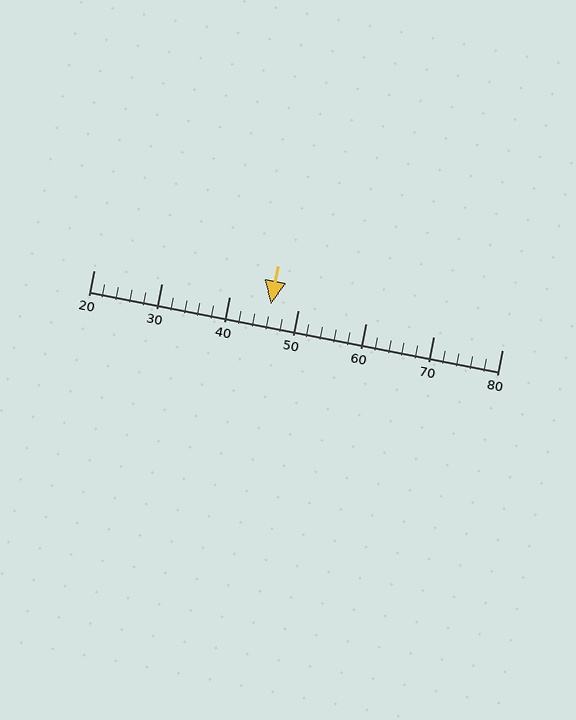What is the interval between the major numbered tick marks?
The major tick marks are spaced 10 units apart.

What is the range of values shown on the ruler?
The ruler shows values from 20 to 80.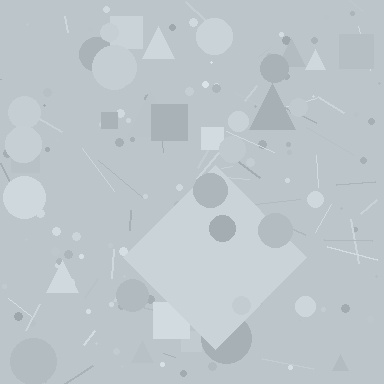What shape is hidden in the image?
A diamond is hidden in the image.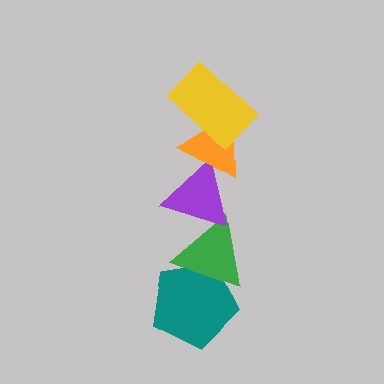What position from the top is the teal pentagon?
The teal pentagon is 5th from the top.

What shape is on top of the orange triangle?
The yellow rectangle is on top of the orange triangle.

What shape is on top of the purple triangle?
The orange triangle is on top of the purple triangle.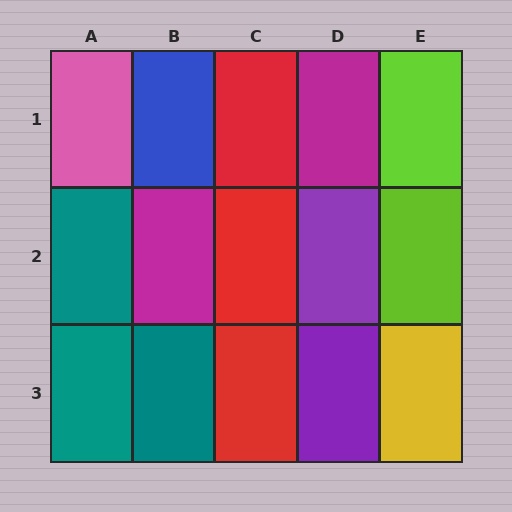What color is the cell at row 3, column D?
Purple.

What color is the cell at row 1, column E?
Lime.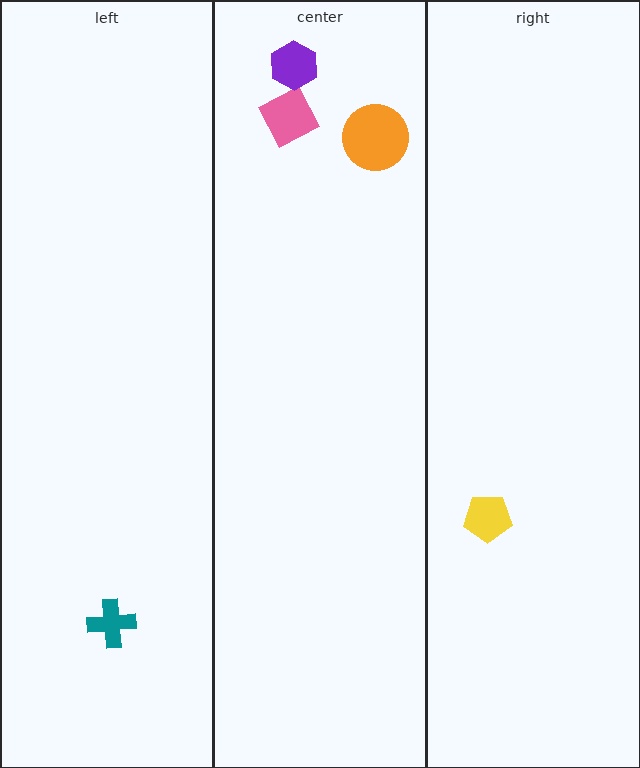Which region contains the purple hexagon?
The center region.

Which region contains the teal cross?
The left region.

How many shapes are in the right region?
1.